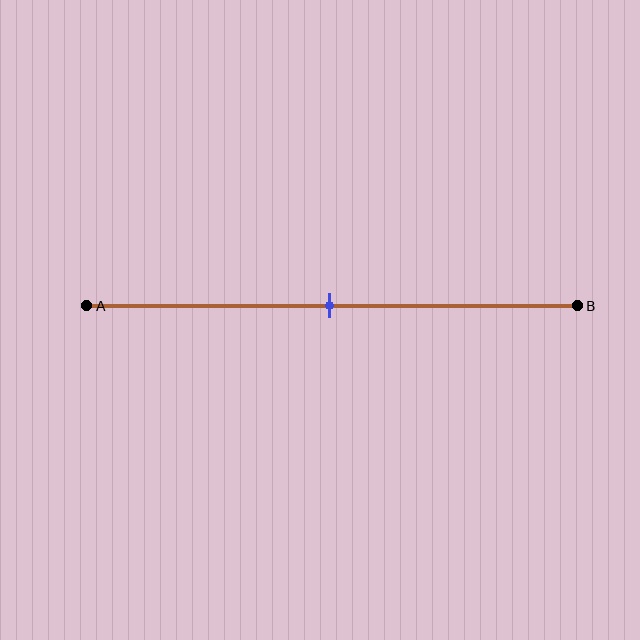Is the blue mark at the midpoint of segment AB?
Yes, the mark is approximately at the midpoint.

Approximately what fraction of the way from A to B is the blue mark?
The blue mark is approximately 50% of the way from A to B.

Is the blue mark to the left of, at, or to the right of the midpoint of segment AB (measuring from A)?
The blue mark is approximately at the midpoint of segment AB.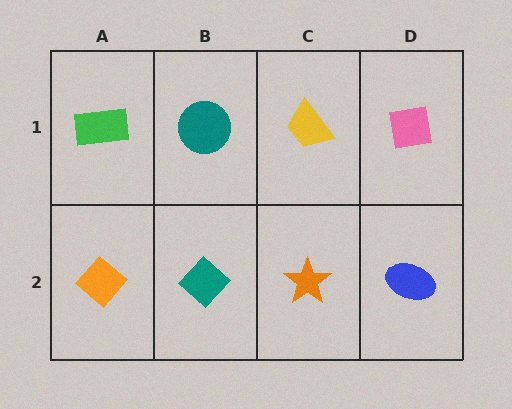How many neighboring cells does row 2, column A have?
2.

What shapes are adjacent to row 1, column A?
An orange diamond (row 2, column A), a teal circle (row 1, column B).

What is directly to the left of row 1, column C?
A teal circle.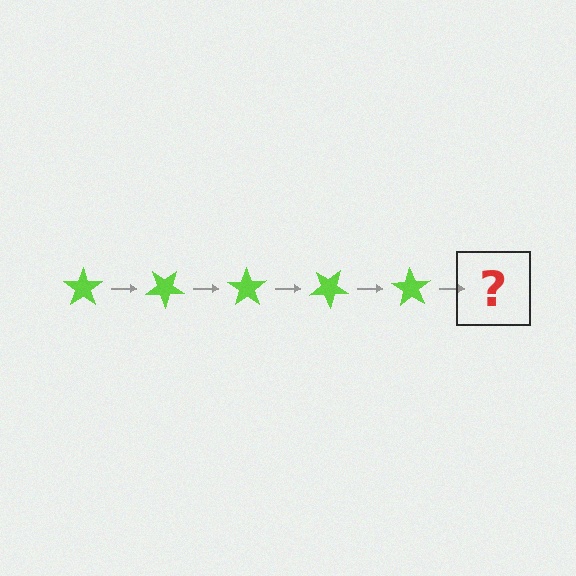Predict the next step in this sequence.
The next step is a lime star rotated 175 degrees.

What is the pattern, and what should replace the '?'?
The pattern is that the star rotates 35 degrees each step. The '?' should be a lime star rotated 175 degrees.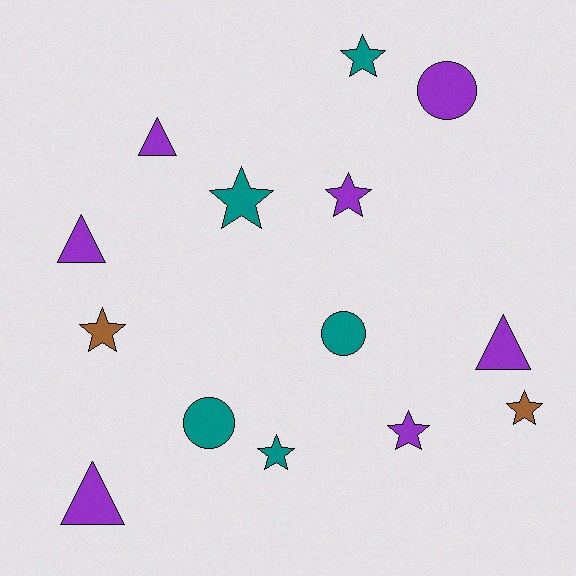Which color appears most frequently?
Purple, with 7 objects.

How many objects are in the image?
There are 14 objects.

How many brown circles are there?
There are no brown circles.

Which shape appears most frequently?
Star, with 7 objects.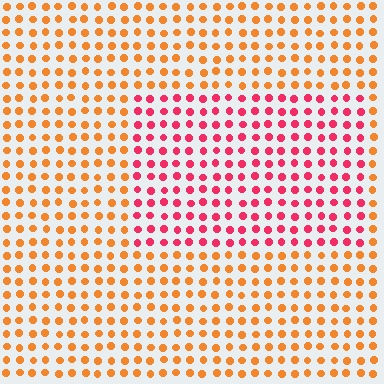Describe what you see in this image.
The image is filled with small orange elements in a uniform arrangement. A rectangle-shaped region is visible where the elements are tinted to a slightly different hue, forming a subtle color boundary.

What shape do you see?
I see a rectangle.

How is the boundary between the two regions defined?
The boundary is defined purely by a slight shift in hue (about 44 degrees). Spacing, size, and orientation are identical on both sides.